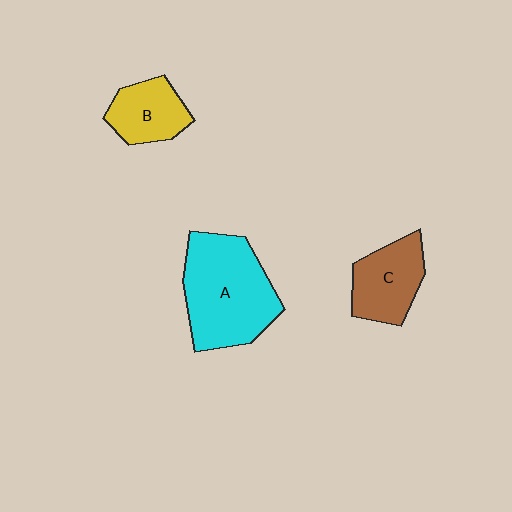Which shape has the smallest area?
Shape B (yellow).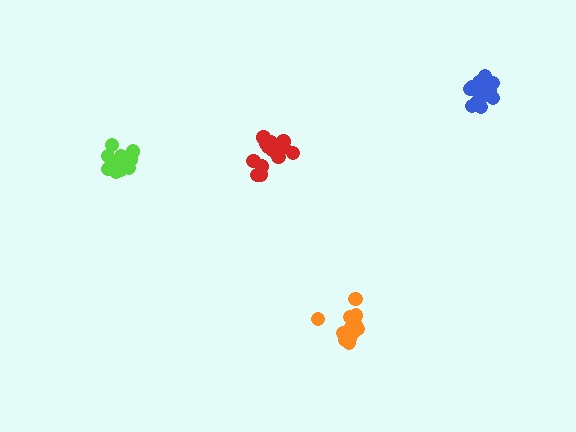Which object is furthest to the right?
The blue cluster is rightmost.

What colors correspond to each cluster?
The clusters are colored: red, orange, lime, blue.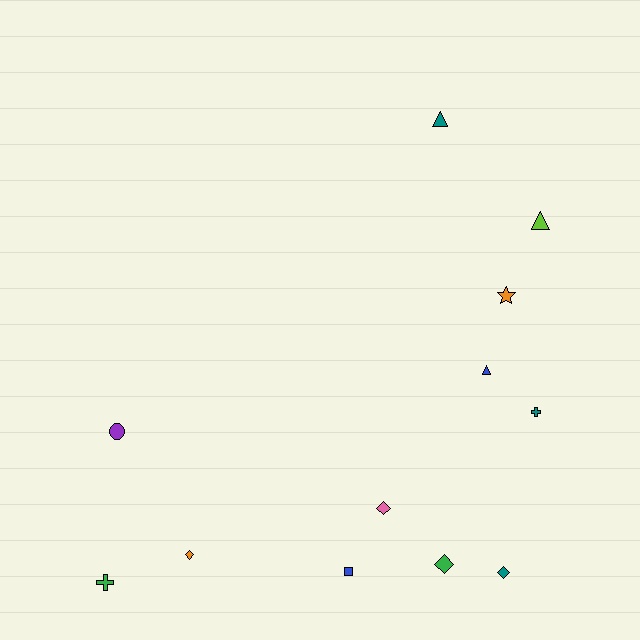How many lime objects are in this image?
There is 1 lime object.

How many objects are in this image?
There are 12 objects.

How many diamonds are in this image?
There are 4 diamonds.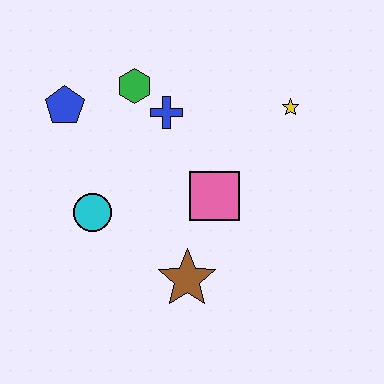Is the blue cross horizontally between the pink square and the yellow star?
No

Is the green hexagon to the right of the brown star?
No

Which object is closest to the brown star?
The pink square is closest to the brown star.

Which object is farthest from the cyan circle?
The yellow star is farthest from the cyan circle.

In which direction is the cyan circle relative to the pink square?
The cyan circle is to the left of the pink square.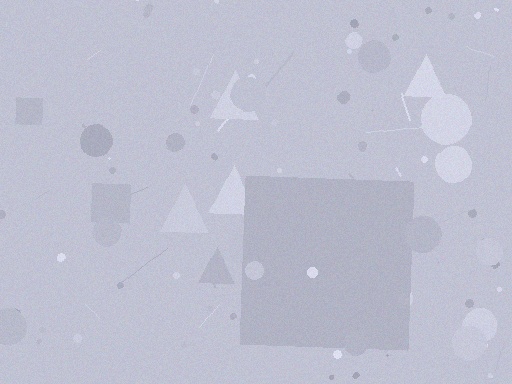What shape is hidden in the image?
A square is hidden in the image.